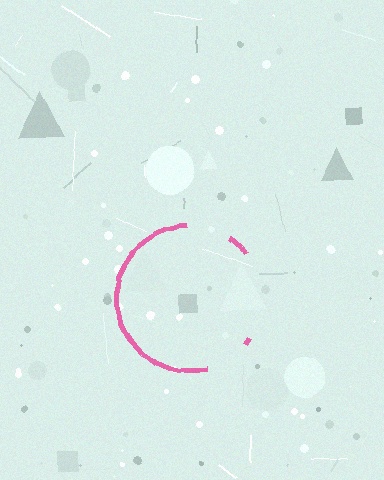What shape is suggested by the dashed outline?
The dashed outline suggests a circle.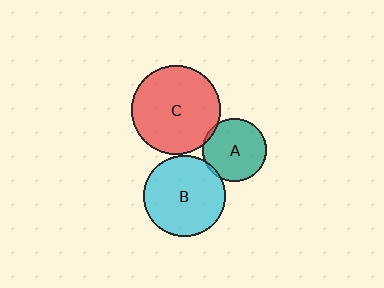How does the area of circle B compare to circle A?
Approximately 1.7 times.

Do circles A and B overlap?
Yes.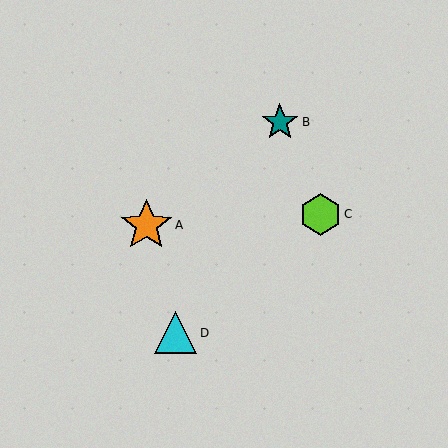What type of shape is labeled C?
Shape C is a lime hexagon.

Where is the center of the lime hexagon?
The center of the lime hexagon is at (320, 215).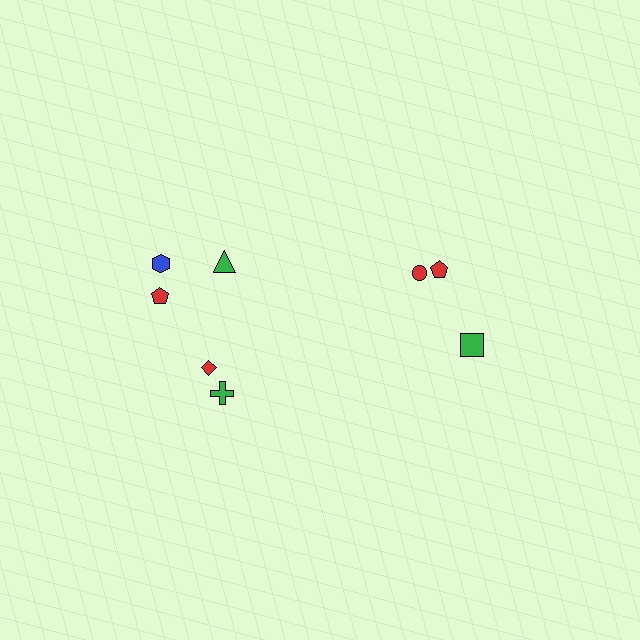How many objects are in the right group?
There are 3 objects.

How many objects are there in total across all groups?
There are 8 objects.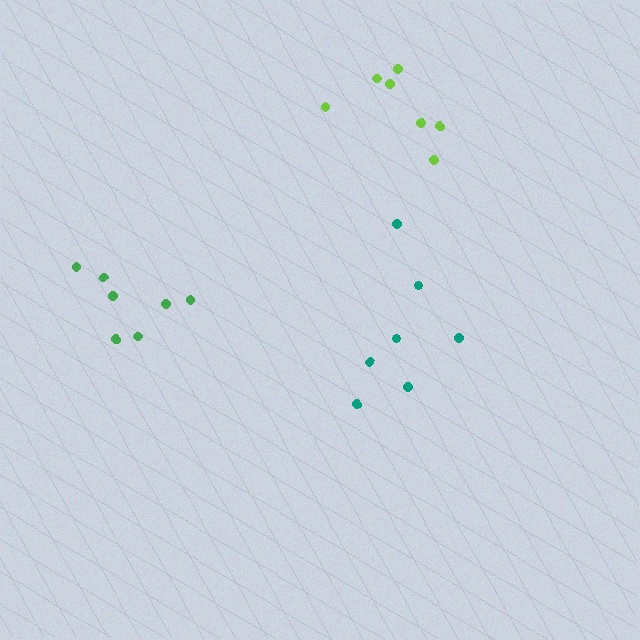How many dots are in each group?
Group 1: 7 dots, Group 2: 7 dots, Group 3: 7 dots (21 total).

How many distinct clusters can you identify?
There are 3 distinct clusters.